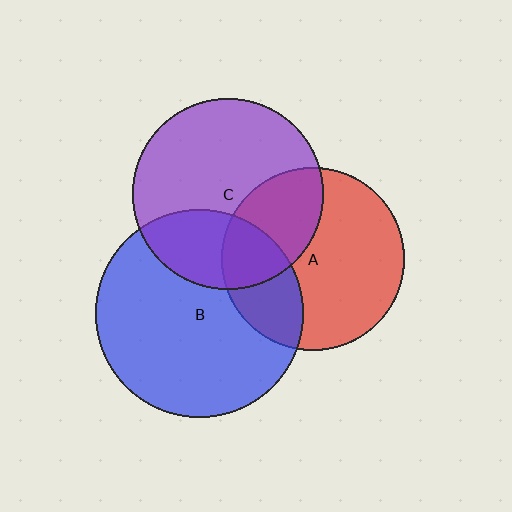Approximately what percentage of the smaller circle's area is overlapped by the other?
Approximately 30%.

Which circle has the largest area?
Circle B (blue).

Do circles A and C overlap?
Yes.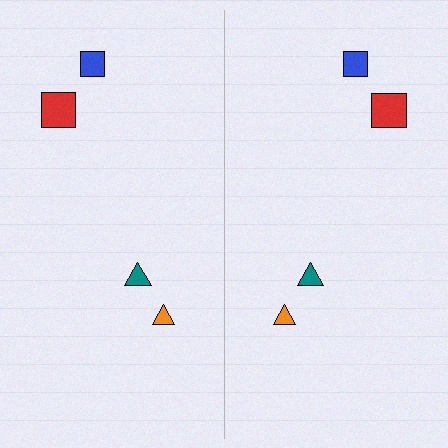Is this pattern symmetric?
Yes, this pattern has bilateral (reflection) symmetry.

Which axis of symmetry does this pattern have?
The pattern has a vertical axis of symmetry running through the center of the image.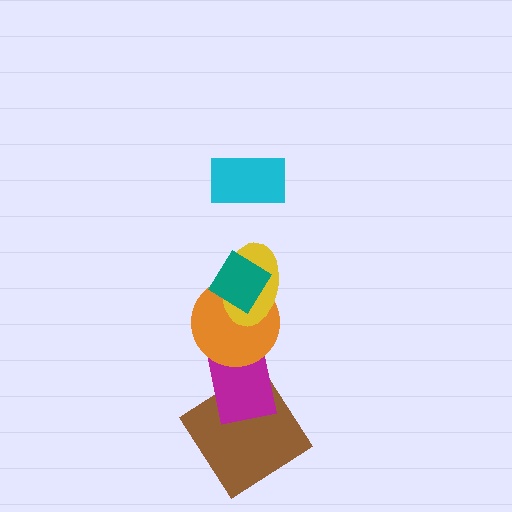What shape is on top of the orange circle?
The yellow ellipse is on top of the orange circle.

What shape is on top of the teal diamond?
The cyan rectangle is on top of the teal diamond.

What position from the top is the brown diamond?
The brown diamond is 6th from the top.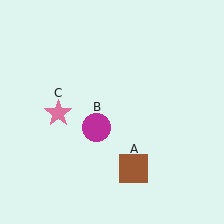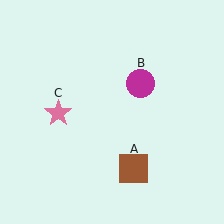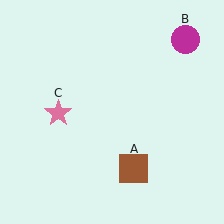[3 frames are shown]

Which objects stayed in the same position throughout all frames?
Brown square (object A) and pink star (object C) remained stationary.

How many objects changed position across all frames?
1 object changed position: magenta circle (object B).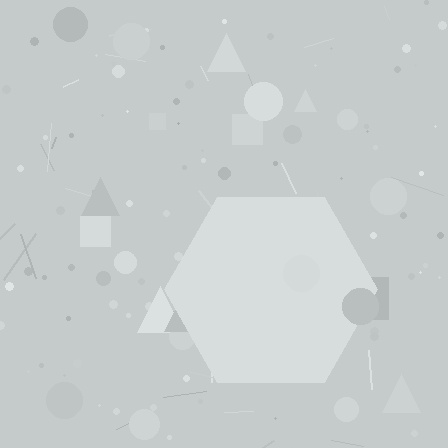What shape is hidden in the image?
A hexagon is hidden in the image.